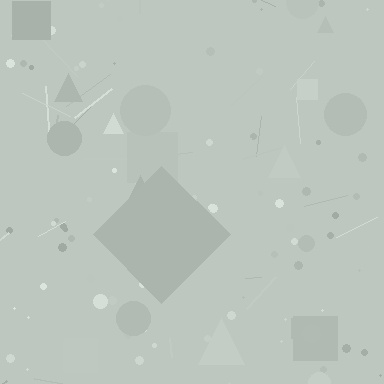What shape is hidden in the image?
A diamond is hidden in the image.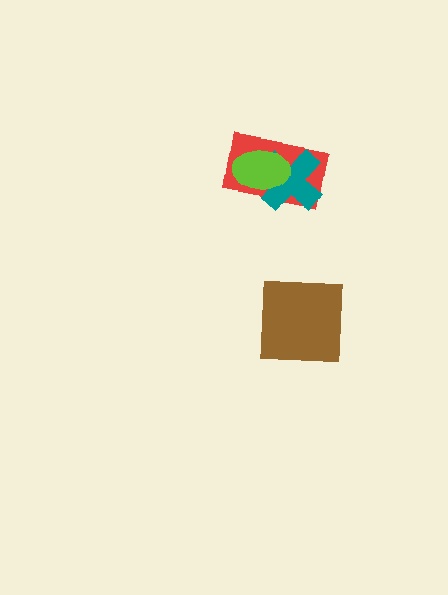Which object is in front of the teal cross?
The lime ellipse is in front of the teal cross.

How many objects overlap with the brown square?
0 objects overlap with the brown square.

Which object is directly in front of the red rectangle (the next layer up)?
The teal cross is directly in front of the red rectangle.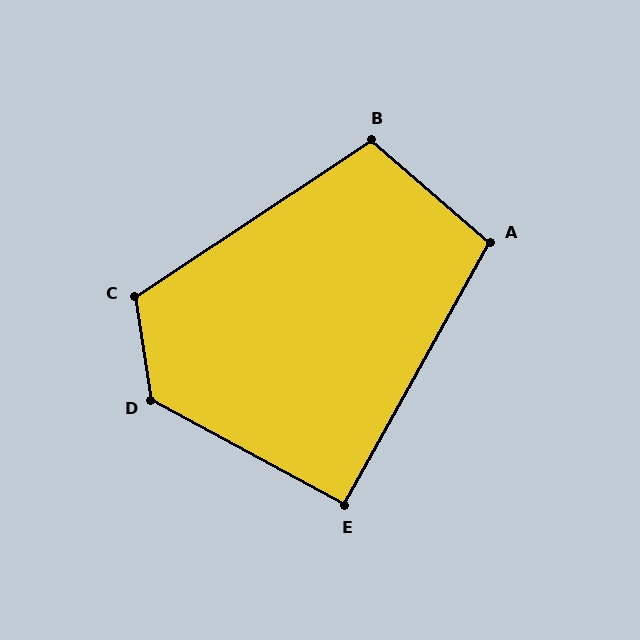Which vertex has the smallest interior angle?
E, at approximately 90 degrees.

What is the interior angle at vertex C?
Approximately 114 degrees (obtuse).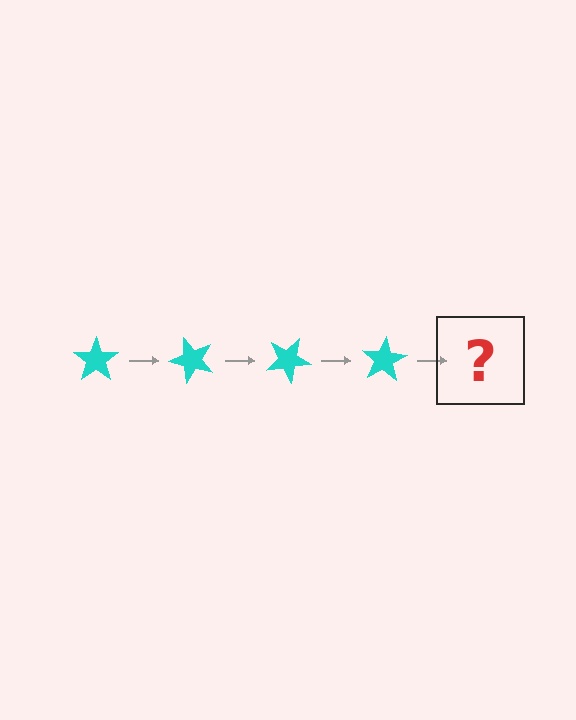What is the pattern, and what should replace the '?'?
The pattern is that the star rotates 50 degrees each step. The '?' should be a cyan star rotated 200 degrees.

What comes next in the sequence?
The next element should be a cyan star rotated 200 degrees.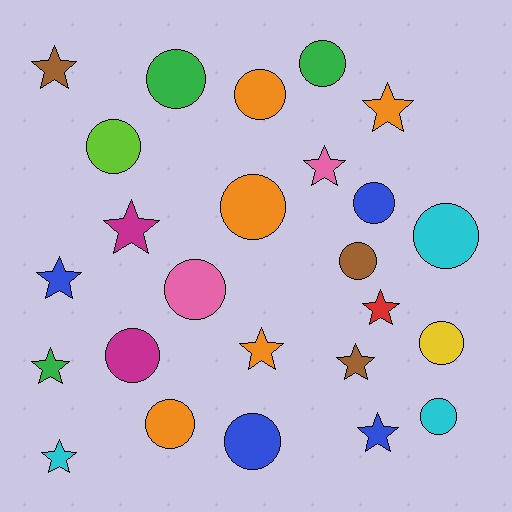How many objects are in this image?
There are 25 objects.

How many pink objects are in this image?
There are 2 pink objects.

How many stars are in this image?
There are 11 stars.